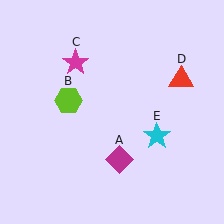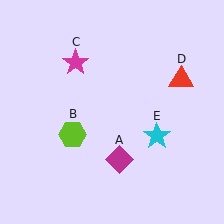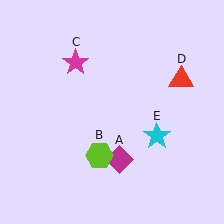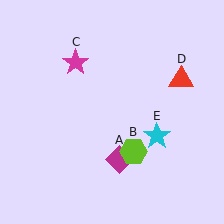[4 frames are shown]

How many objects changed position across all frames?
1 object changed position: lime hexagon (object B).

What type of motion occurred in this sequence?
The lime hexagon (object B) rotated counterclockwise around the center of the scene.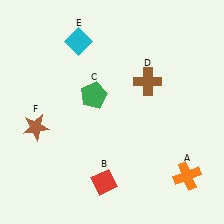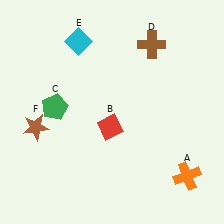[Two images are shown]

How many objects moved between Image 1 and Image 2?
3 objects moved between the two images.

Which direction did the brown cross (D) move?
The brown cross (D) moved up.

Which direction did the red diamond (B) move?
The red diamond (B) moved up.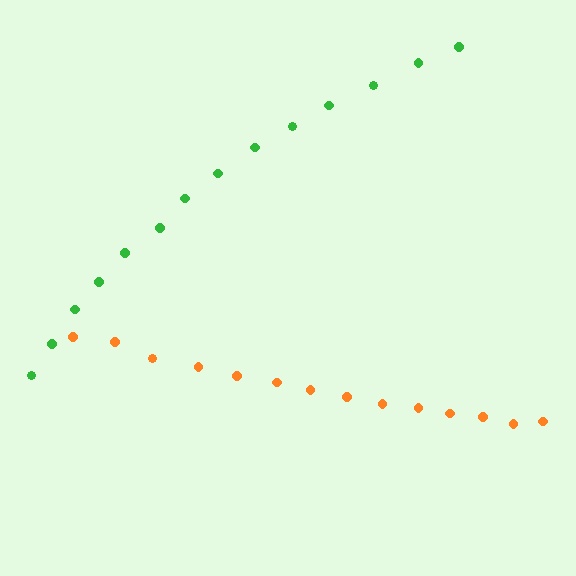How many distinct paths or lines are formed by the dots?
There are 2 distinct paths.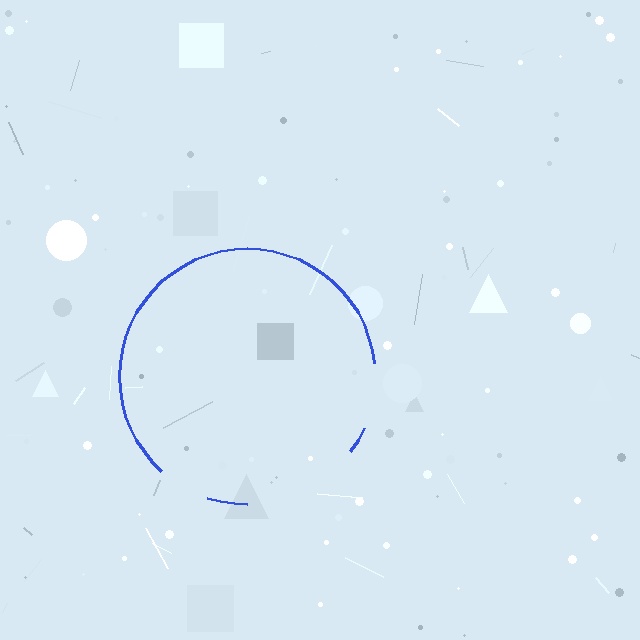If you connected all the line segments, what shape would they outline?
They would outline a circle.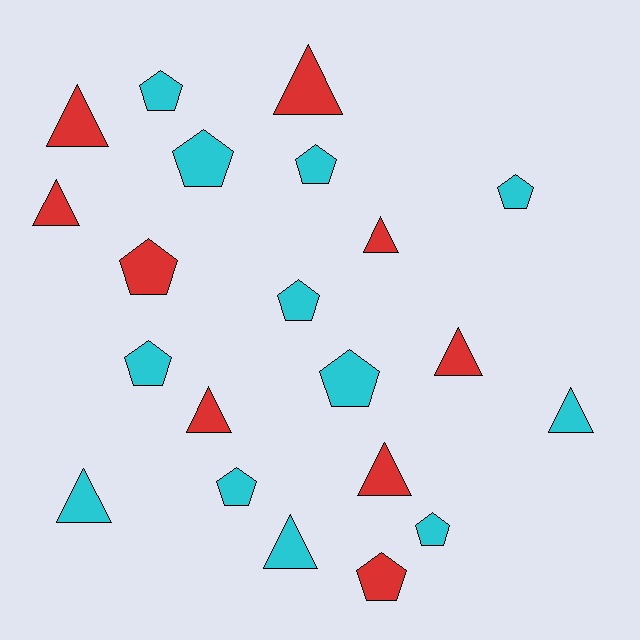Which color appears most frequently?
Cyan, with 12 objects.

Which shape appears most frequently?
Pentagon, with 11 objects.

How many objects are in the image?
There are 21 objects.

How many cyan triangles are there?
There are 3 cyan triangles.